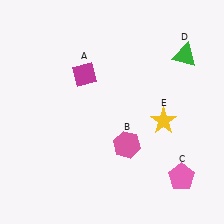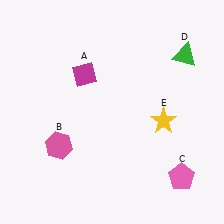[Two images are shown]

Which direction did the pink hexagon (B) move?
The pink hexagon (B) moved left.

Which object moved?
The pink hexagon (B) moved left.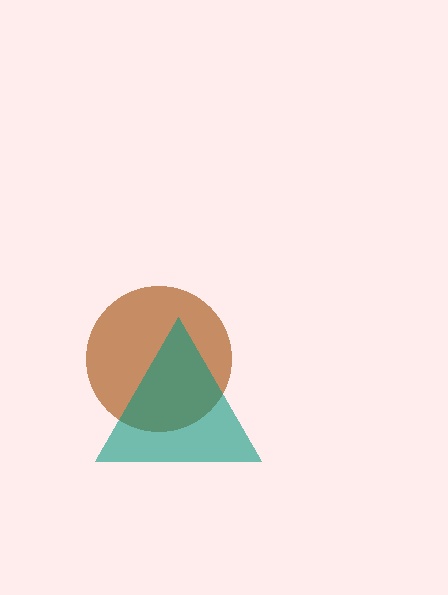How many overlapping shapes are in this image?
There are 2 overlapping shapes in the image.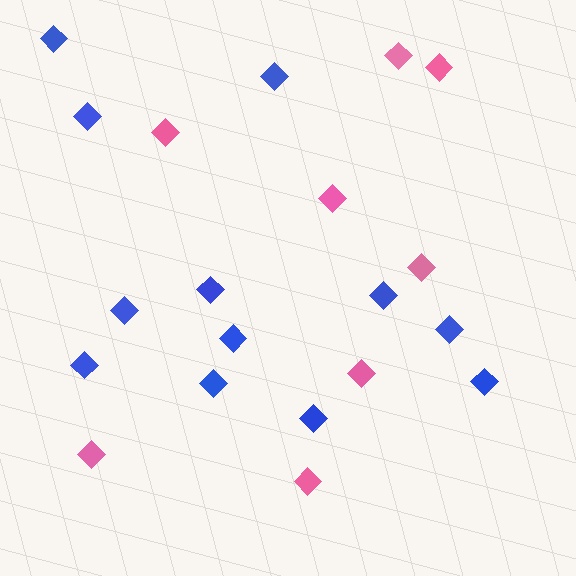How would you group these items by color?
There are 2 groups: one group of pink diamonds (8) and one group of blue diamonds (12).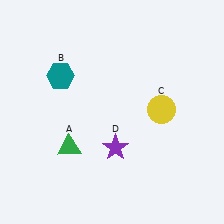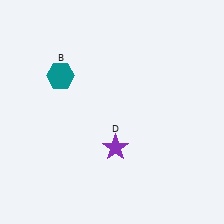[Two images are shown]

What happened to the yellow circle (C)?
The yellow circle (C) was removed in Image 2. It was in the top-right area of Image 1.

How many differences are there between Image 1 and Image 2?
There are 2 differences between the two images.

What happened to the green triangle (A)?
The green triangle (A) was removed in Image 2. It was in the bottom-left area of Image 1.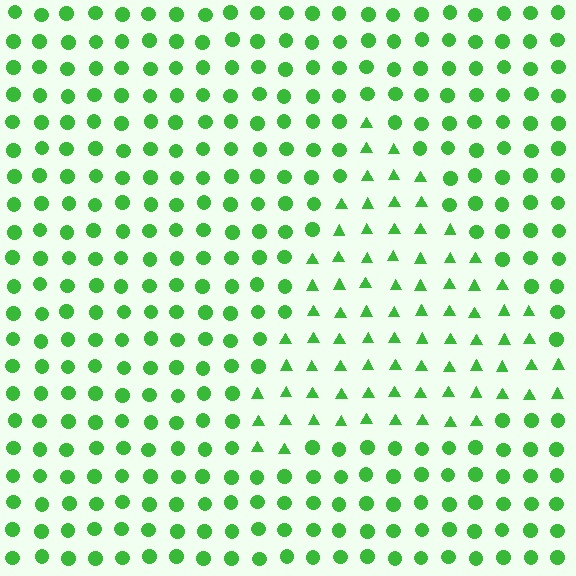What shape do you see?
I see a triangle.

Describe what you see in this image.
The image is filled with small green elements arranged in a uniform grid. A triangle-shaped region contains triangles, while the surrounding area contains circles. The boundary is defined purely by the change in element shape.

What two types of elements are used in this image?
The image uses triangles inside the triangle region and circles outside it.